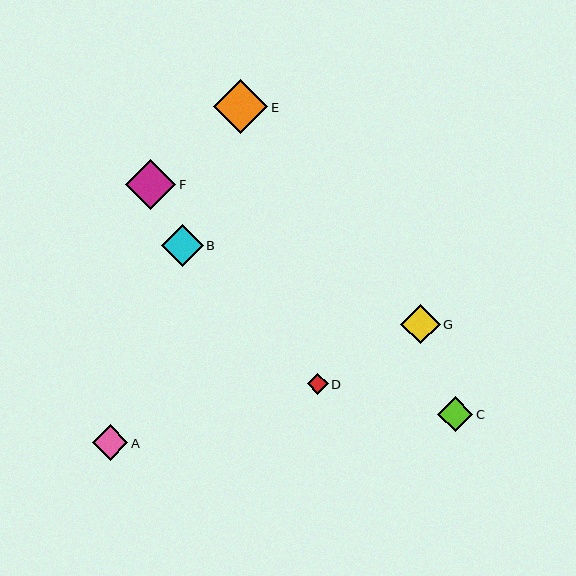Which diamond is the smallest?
Diamond D is the smallest with a size of approximately 21 pixels.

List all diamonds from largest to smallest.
From largest to smallest: E, F, B, G, A, C, D.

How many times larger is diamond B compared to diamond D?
Diamond B is approximately 2.0 times the size of diamond D.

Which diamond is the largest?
Diamond E is the largest with a size of approximately 54 pixels.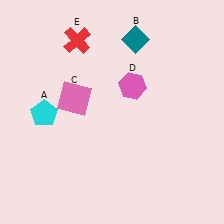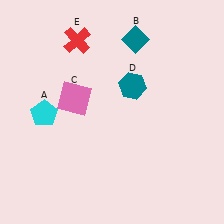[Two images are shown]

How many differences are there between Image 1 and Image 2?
There is 1 difference between the two images.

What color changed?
The hexagon (D) changed from pink in Image 1 to teal in Image 2.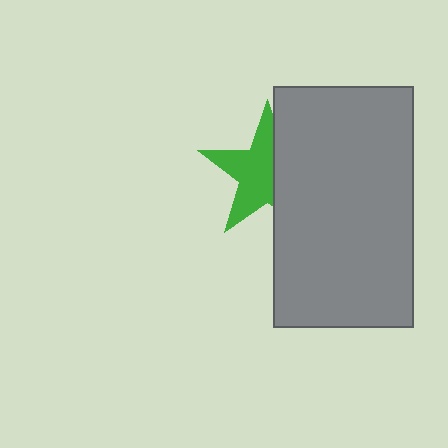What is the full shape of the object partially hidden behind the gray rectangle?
The partially hidden object is a green star.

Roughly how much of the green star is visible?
About half of it is visible (roughly 59%).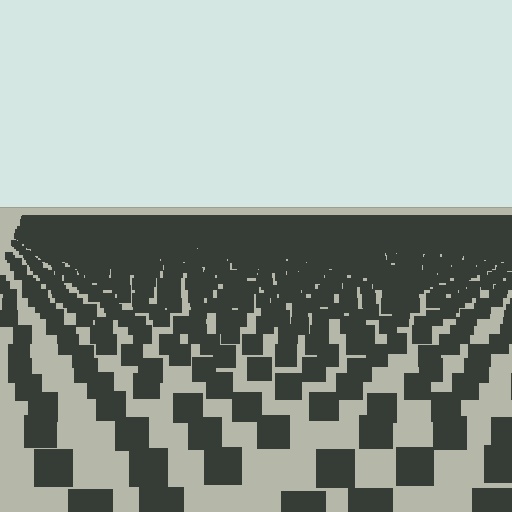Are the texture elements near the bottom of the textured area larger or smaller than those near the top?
Larger. Near the bottom, elements are closer to the viewer and appear at a bigger on-screen size.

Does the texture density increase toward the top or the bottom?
Density increases toward the top.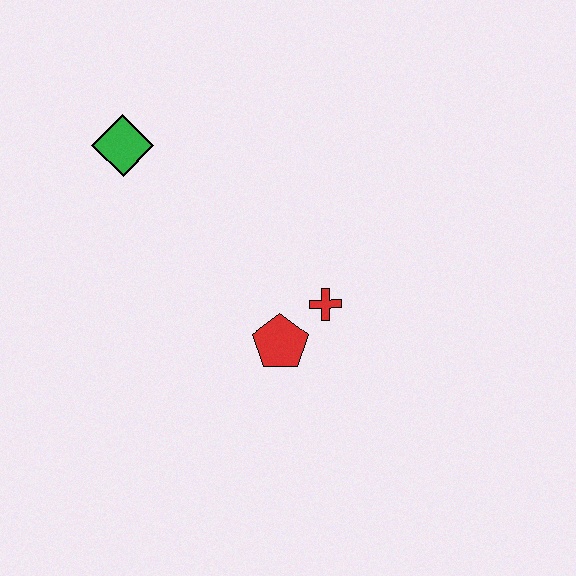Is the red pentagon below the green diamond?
Yes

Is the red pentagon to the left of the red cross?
Yes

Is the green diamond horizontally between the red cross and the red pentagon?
No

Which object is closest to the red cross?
The red pentagon is closest to the red cross.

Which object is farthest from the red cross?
The green diamond is farthest from the red cross.